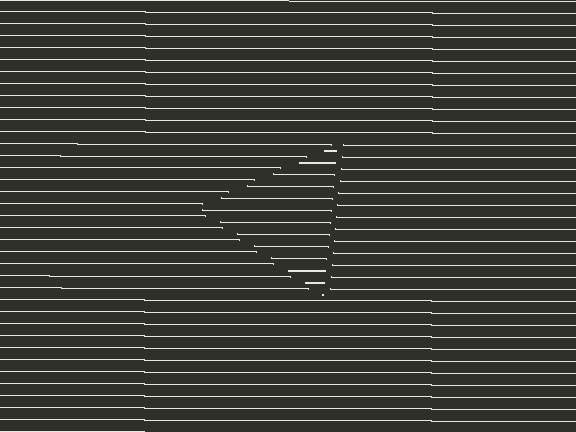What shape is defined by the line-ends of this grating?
An illusory triangle. The interior of the shape contains the same grating, shifted by half a period — the contour is defined by the phase discontinuity where line-ends from the inner and outer gratings abut.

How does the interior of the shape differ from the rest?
The interior of the shape contains the same grating, shifted by half a period — the contour is defined by the phase discontinuity where line-ends from the inner and outer gratings abut.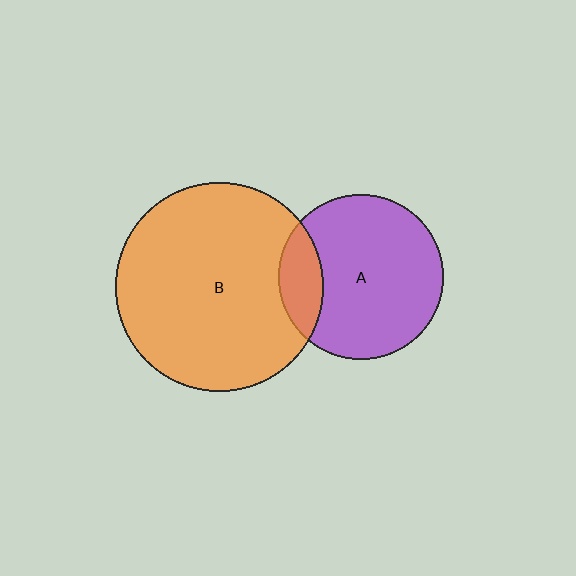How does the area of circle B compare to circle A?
Approximately 1.6 times.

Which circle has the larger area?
Circle B (orange).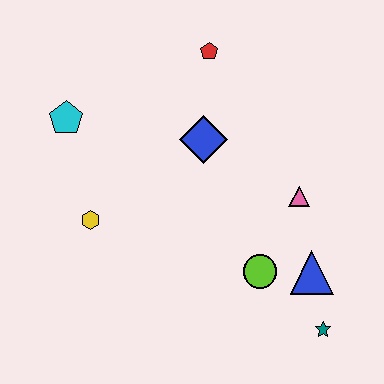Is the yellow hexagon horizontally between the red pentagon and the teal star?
No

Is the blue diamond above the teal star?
Yes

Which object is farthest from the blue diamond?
The teal star is farthest from the blue diamond.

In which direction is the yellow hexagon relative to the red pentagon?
The yellow hexagon is below the red pentagon.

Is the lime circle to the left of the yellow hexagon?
No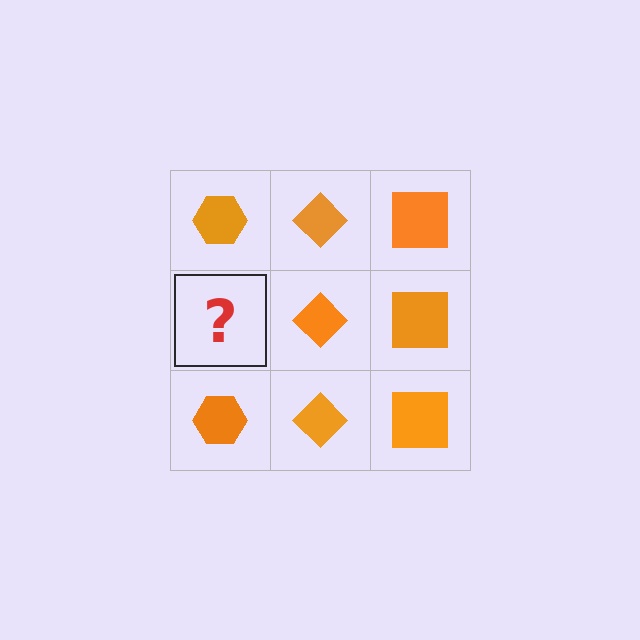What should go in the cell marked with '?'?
The missing cell should contain an orange hexagon.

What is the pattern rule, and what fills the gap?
The rule is that each column has a consistent shape. The gap should be filled with an orange hexagon.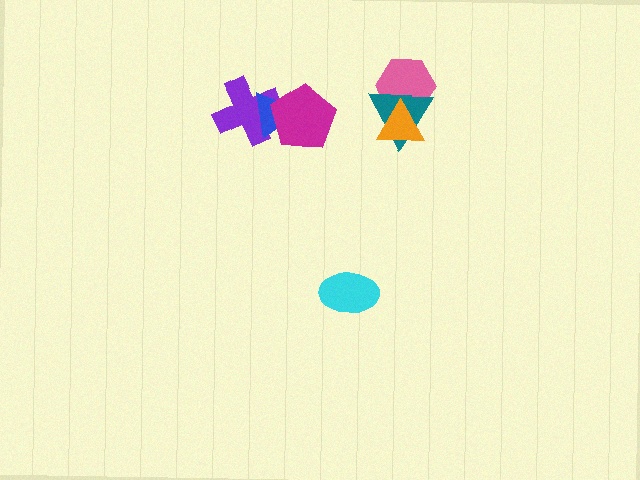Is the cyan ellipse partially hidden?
No, no other shape covers it.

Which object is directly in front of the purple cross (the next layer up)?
The blue triangle is directly in front of the purple cross.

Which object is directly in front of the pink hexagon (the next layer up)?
The teal triangle is directly in front of the pink hexagon.